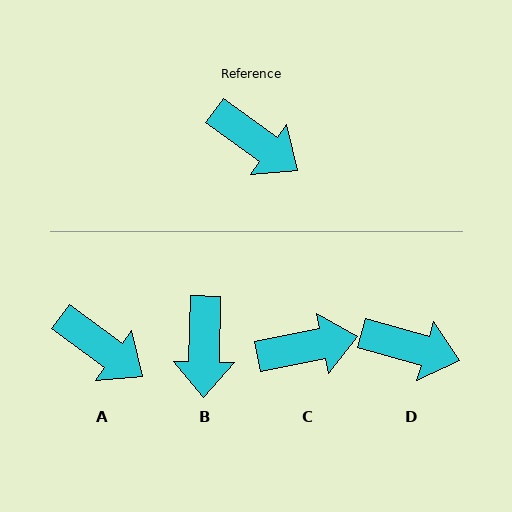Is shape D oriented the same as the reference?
No, it is off by about 20 degrees.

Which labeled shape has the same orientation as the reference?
A.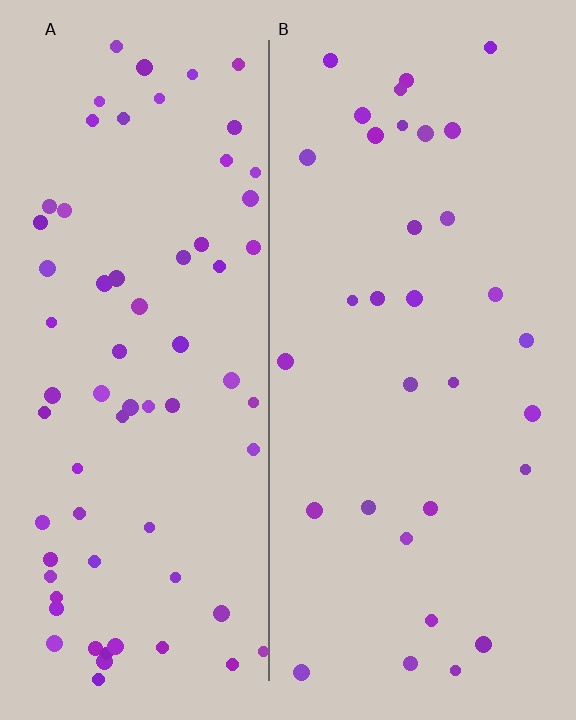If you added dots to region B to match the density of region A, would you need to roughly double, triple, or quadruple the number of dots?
Approximately double.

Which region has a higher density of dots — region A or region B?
A (the left).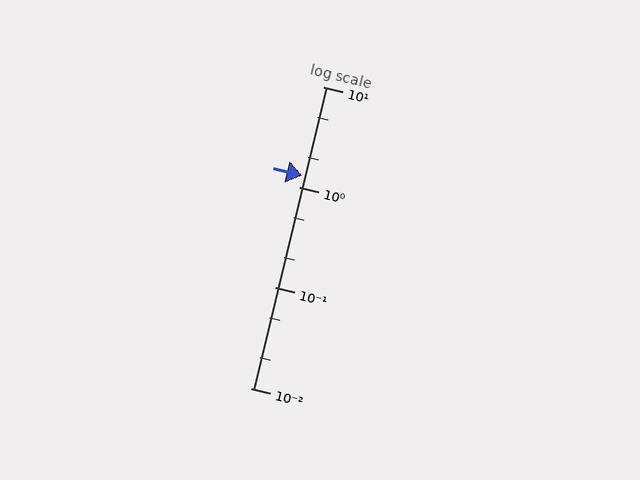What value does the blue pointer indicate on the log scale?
The pointer indicates approximately 1.3.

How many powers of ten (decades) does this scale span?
The scale spans 3 decades, from 0.01 to 10.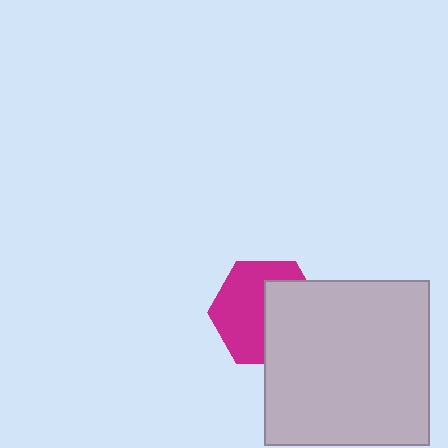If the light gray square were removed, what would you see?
You would see the complete magenta hexagon.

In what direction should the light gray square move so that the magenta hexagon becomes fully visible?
The light gray square should move right. That is the shortest direction to clear the overlap and leave the magenta hexagon fully visible.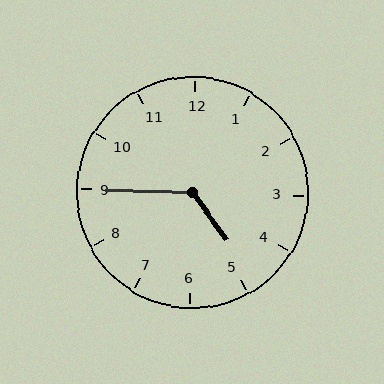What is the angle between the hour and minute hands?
Approximately 128 degrees.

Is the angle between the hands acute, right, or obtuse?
It is obtuse.